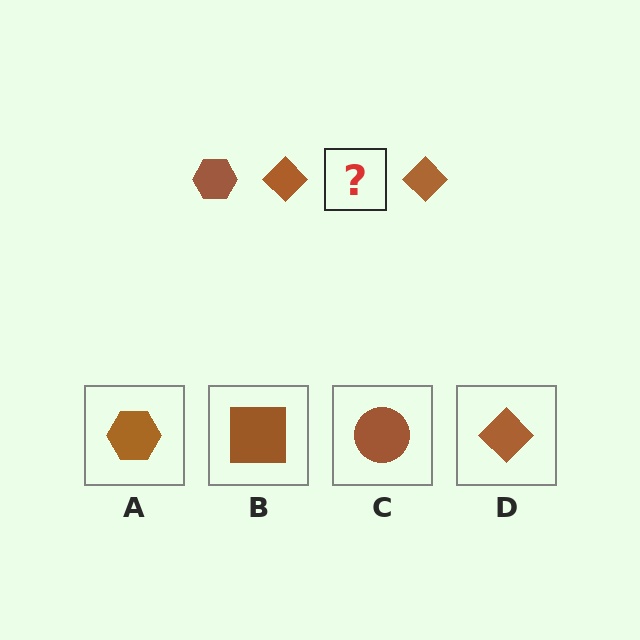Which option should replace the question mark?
Option A.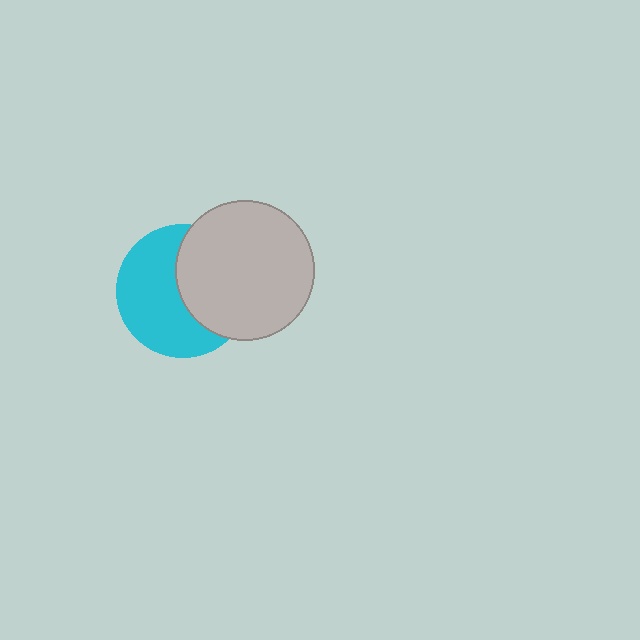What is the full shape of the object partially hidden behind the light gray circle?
The partially hidden object is a cyan circle.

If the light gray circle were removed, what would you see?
You would see the complete cyan circle.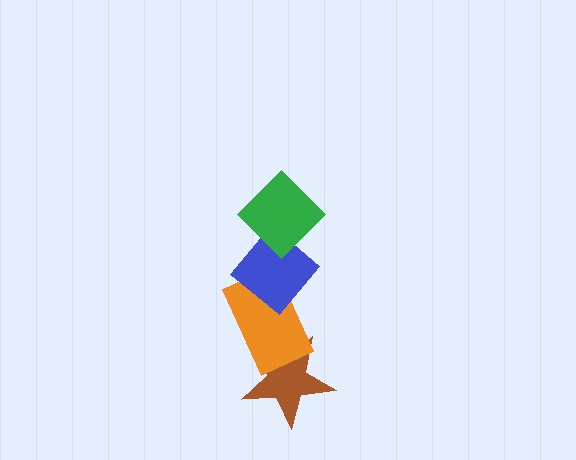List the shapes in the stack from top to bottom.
From top to bottom: the green diamond, the blue diamond, the orange rectangle, the brown star.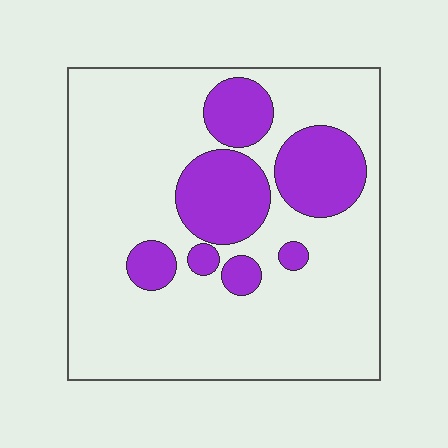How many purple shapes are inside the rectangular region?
7.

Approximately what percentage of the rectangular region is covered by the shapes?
Approximately 25%.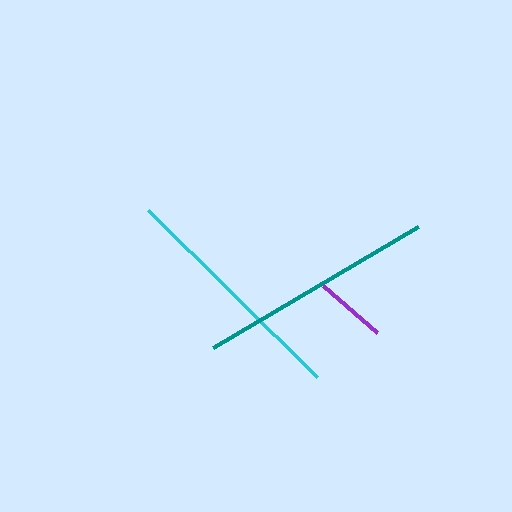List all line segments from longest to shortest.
From longest to shortest: teal, cyan, purple.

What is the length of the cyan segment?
The cyan segment is approximately 237 pixels long.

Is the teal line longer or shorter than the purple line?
The teal line is longer than the purple line.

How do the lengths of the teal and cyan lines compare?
The teal and cyan lines are approximately the same length.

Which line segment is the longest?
The teal line is the longest at approximately 237 pixels.